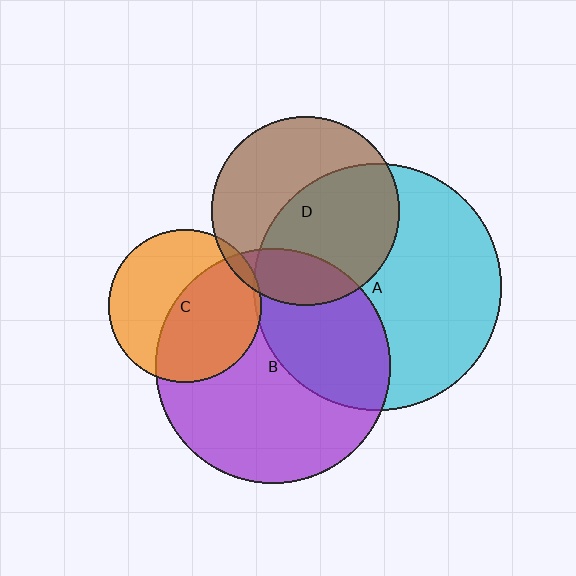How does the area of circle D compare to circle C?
Approximately 1.5 times.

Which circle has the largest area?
Circle A (cyan).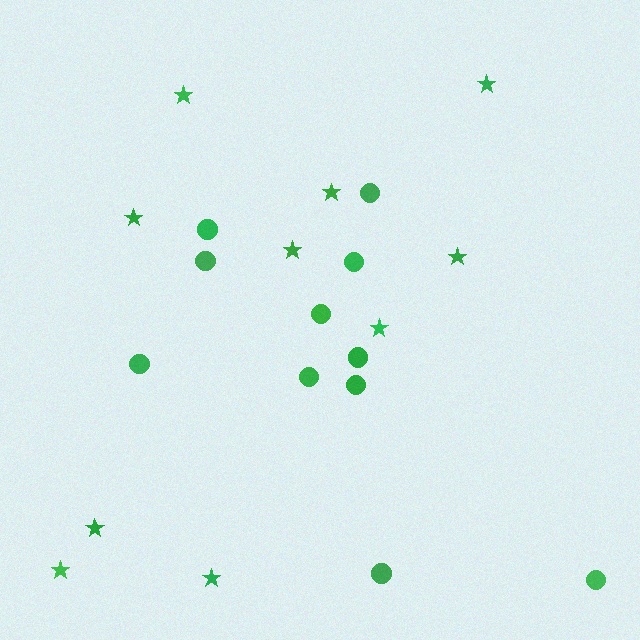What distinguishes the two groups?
There are 2 groups: one group of stars (10) and one group of circles (11).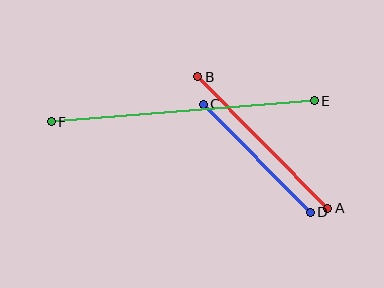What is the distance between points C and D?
The distance is approximately 152 pixels.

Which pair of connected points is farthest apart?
Points E and F are farthest apart.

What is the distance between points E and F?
The distance is approximately 264 pixels.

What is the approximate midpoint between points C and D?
The midpoint is at approximately (257, 158) pixels.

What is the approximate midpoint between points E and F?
The midpoint is at approximately (183, 111) pixels.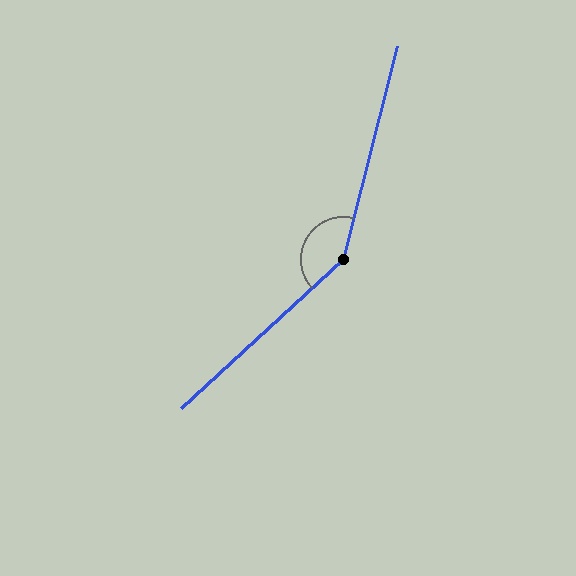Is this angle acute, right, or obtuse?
It is obtuse.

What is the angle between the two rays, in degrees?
Approximately 147 degrees.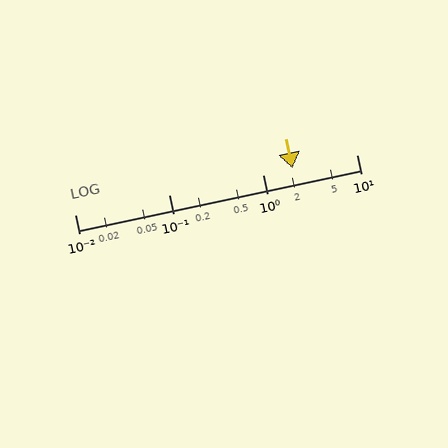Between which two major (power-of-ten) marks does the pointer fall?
The pointer is between 1 and 10.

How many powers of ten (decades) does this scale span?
The scale spans 3 decades, from 0.01 to 10.